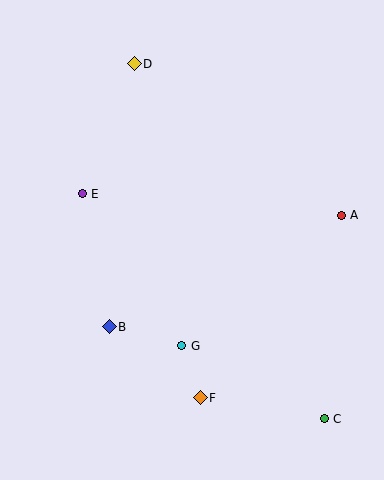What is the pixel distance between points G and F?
The distance between G and F is 55 pixels.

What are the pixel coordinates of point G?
Point G is at (182, 346).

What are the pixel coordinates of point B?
Point B is at (109, 327).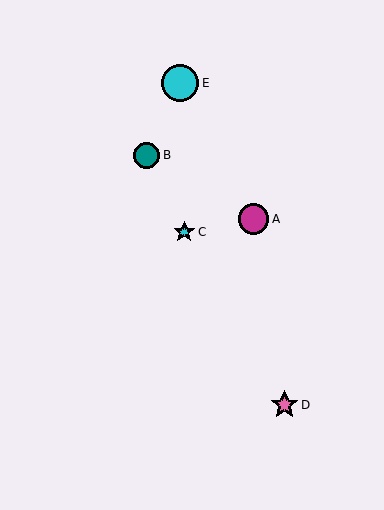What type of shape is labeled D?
Shape D is a pink star.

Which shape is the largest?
The cyan circle (labeled E) is the largest.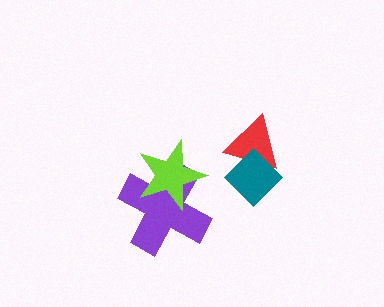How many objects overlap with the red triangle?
1 object overlaps with the red triangle.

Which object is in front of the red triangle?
The teal diamond is in front of the red triangle.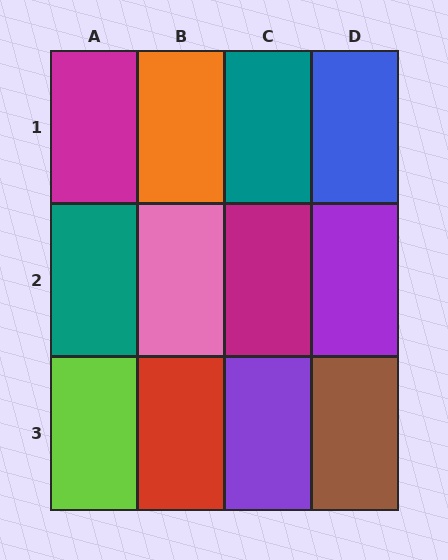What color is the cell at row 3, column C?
Purple.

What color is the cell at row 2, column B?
Pink.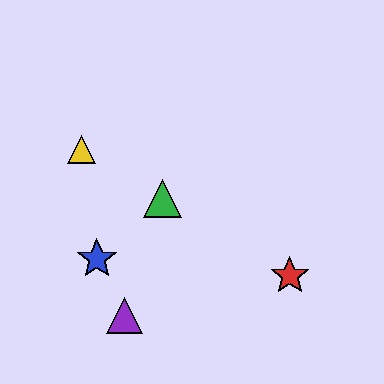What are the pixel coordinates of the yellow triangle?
The yellow triangle is at (81, 149).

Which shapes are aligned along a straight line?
The red star, the green triangle, the yellow triangle are aligned along a straight line.